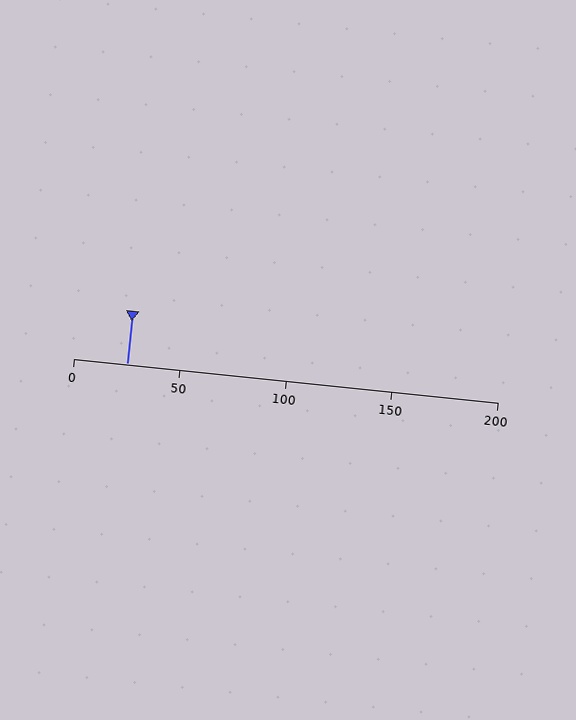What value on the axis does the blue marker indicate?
The marker indicates approximately 25.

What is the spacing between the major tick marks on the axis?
The major ticks are spaced 50 apart.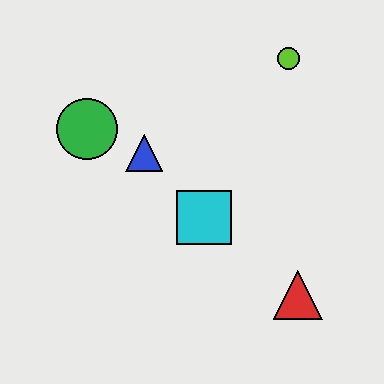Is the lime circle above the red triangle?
Yes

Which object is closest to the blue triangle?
The green circle is closest to the blue triangle.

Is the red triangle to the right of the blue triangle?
Yes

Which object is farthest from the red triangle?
The green circle is farthest from the red triangle.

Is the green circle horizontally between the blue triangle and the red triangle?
No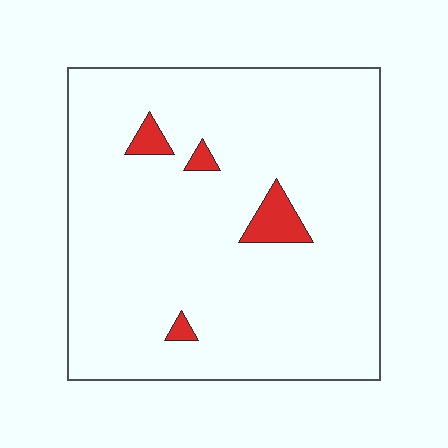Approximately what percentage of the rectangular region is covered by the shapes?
Approximately 5%.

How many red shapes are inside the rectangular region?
4.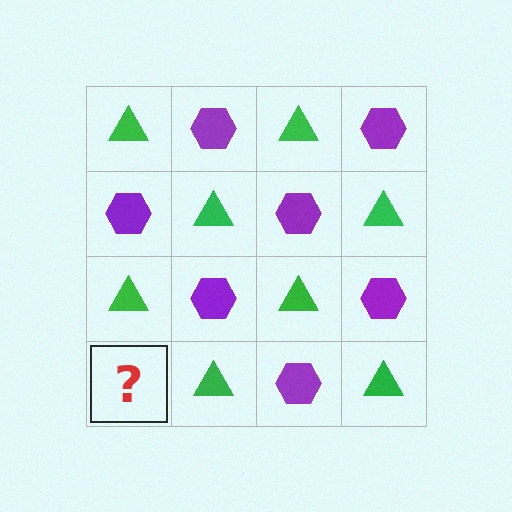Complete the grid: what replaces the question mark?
The question mark should be replaced with a purple hexagon.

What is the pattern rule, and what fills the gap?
The rule is that it alternates green triangle and purple hexagon in a checkerboard pattern. The gap should be filled with a purple hexagon.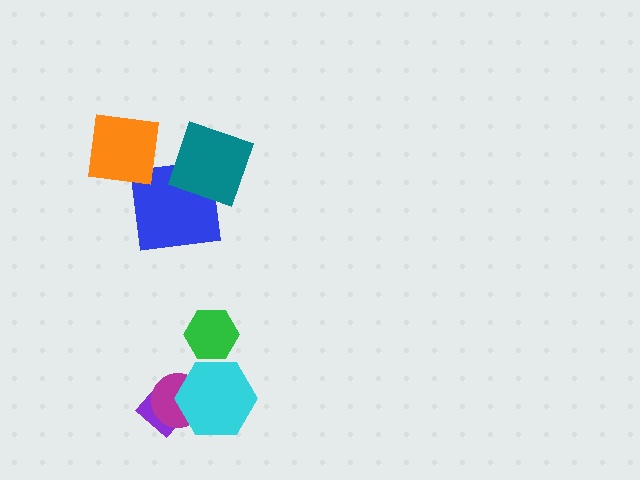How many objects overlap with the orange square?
1 object overlaps with the orange square.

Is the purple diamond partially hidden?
Yes, it is partially covered by another shape.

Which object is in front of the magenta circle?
The cyan hexagon is in front of the magenta circle.